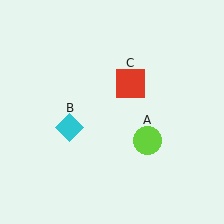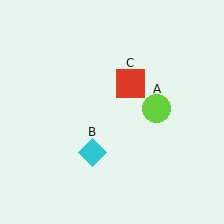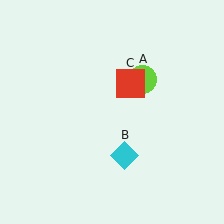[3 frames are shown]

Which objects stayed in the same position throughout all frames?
Red square (object C) remained stationary.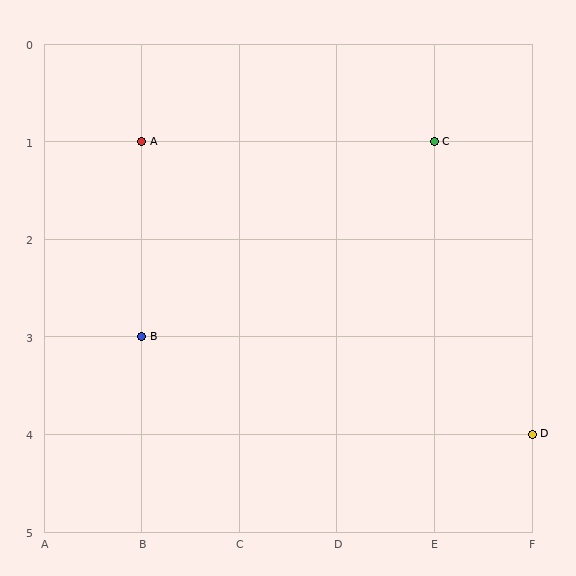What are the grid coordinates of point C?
Point C is at grid coordinates (E, 1).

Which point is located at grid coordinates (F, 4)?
Point D is at (F, 4).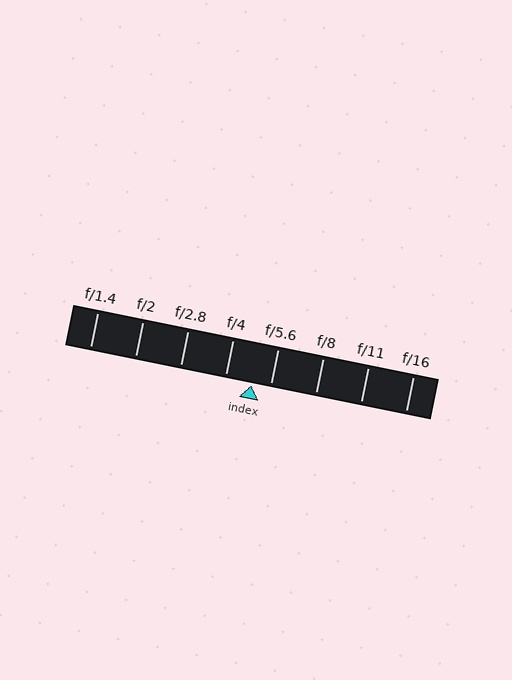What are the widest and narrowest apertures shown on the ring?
The widest aperture shown is f/1.4 and the narrowest is f/16.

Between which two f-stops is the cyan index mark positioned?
The index mark is between f/4 and f/5.6.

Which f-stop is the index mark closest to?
The index mark is closest to f/5.6.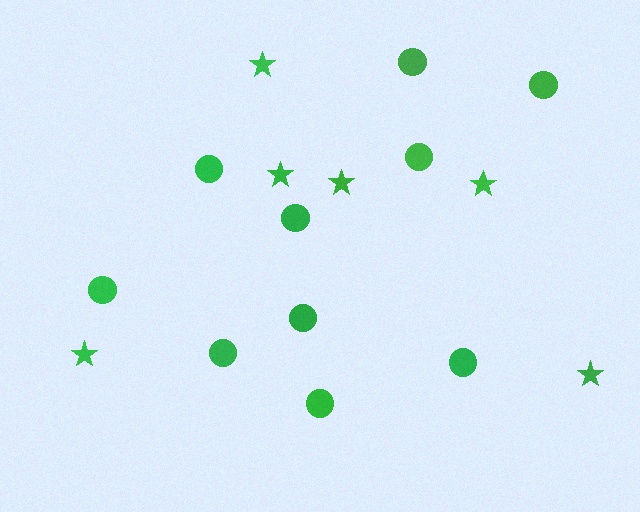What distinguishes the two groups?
There are 2 groups: one group of circles (10) and one group of stars (6).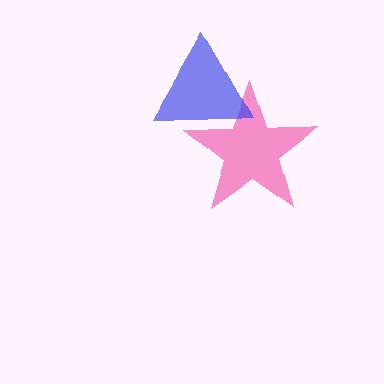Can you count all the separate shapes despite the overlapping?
Yes, there are 2 separate shapes.